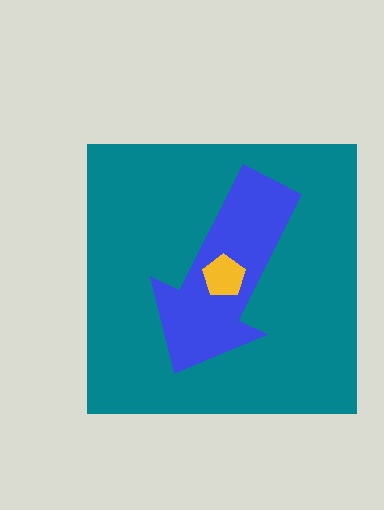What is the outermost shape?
The teal square.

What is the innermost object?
The yellow pentagon.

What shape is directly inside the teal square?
The blue arrow.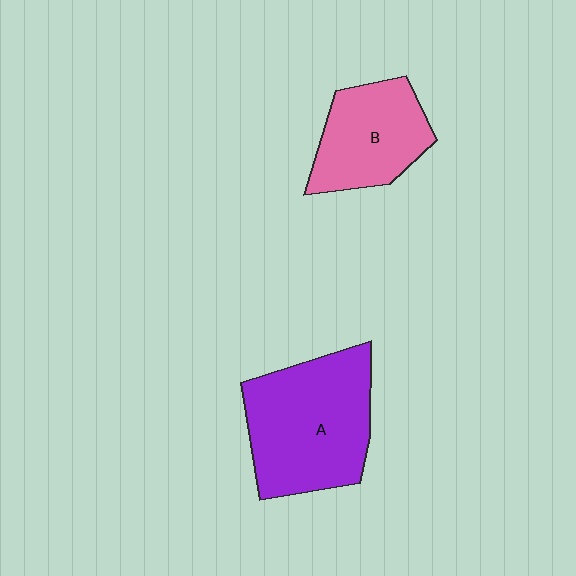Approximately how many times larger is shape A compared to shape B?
Approximately 1.5 times.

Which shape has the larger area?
Shape A (purple).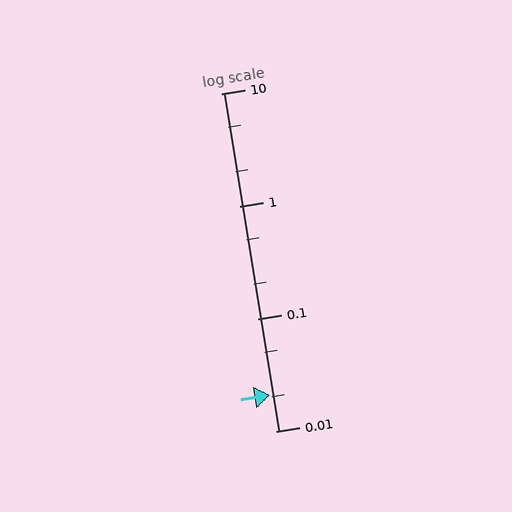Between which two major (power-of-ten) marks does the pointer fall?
The pointer is between 0.01 and 0.1.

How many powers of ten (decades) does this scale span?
The scale spans 3 decades, from 0.01 to 10.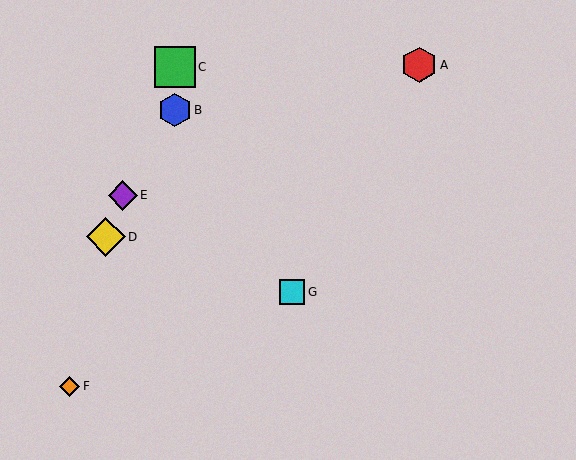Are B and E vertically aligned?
No, B is at x≈175 and E is at x≈123.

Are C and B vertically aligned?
Yes, both are at x≈175.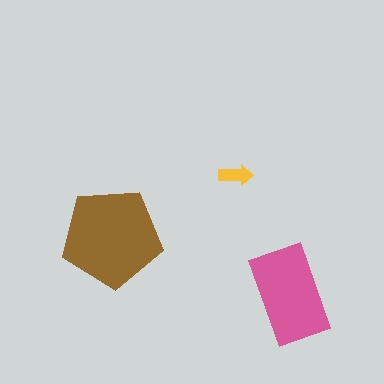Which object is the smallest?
The yellow arrow.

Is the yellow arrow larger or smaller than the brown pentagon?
Smaller.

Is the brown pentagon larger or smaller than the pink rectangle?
Larger.